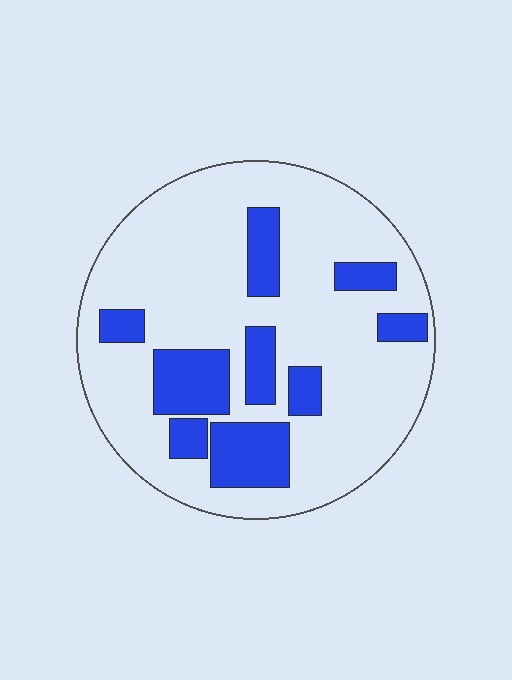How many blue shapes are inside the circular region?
9.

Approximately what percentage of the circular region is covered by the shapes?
Approximately 25%.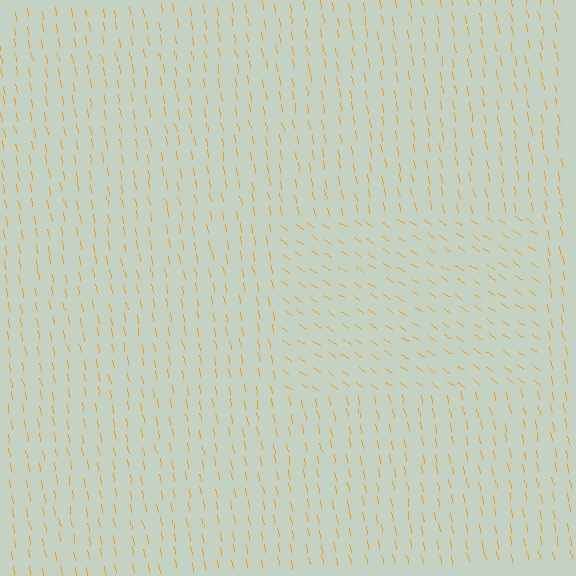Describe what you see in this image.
The image is filled with small orange line segments. A rectangle region in the image has lines oriented differently from the surrounding lines, creating a visible texture boundary.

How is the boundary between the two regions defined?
The boundary is defined purely by a change in line orientation (approximately 45 degrees difference). All lines are the same color and thickness.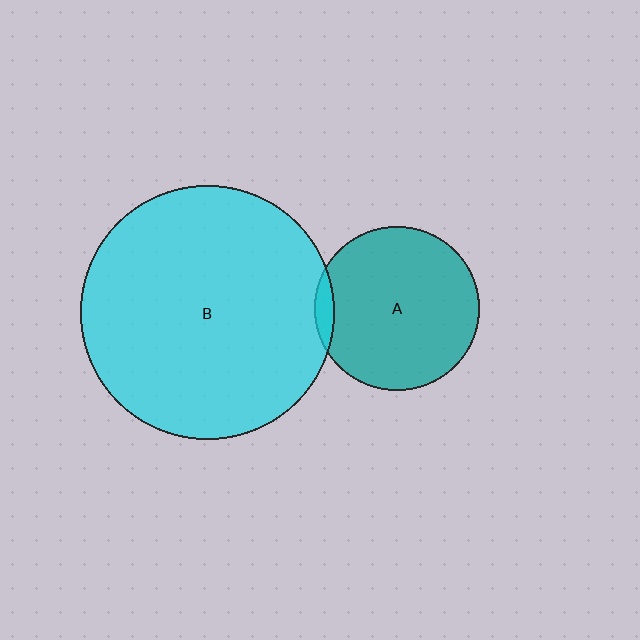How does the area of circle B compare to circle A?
Approximately 2.4 times.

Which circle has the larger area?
Circle B (cyan).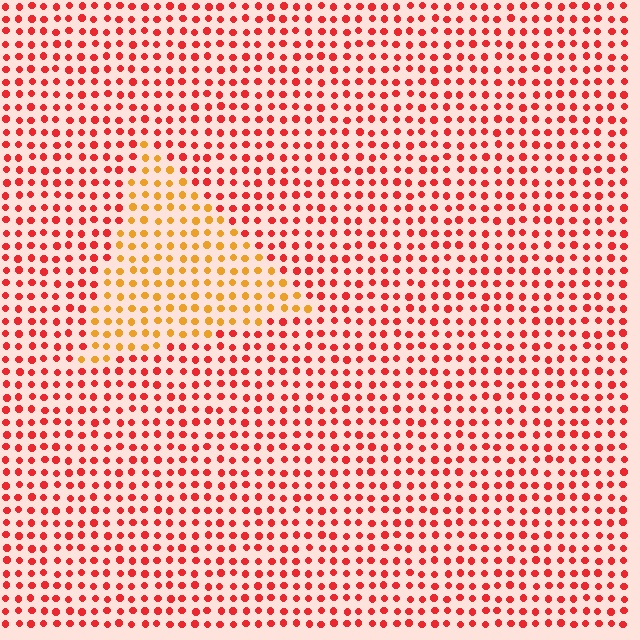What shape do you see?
I see a triangle.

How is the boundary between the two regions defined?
The boundary is defined purely by a slight shift in hue (about 40 degrees). Spacing, size, and orientation are identical on both sides.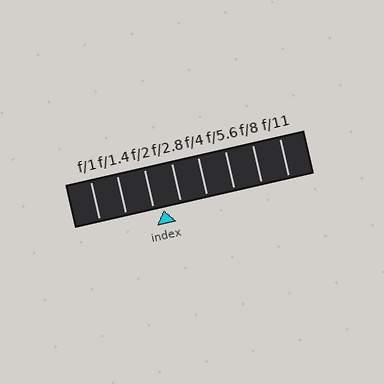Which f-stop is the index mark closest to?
The index mark is closest to f/2.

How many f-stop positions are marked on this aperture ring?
There are 8 f-stop positions marked.